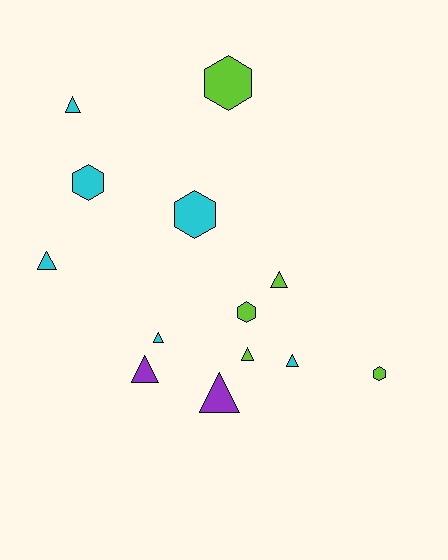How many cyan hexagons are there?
There are 2 cyan hexagons.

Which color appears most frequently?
Cyan, with 6 objects.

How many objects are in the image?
There are 13 objects.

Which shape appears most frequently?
Triangle, with 8 objects.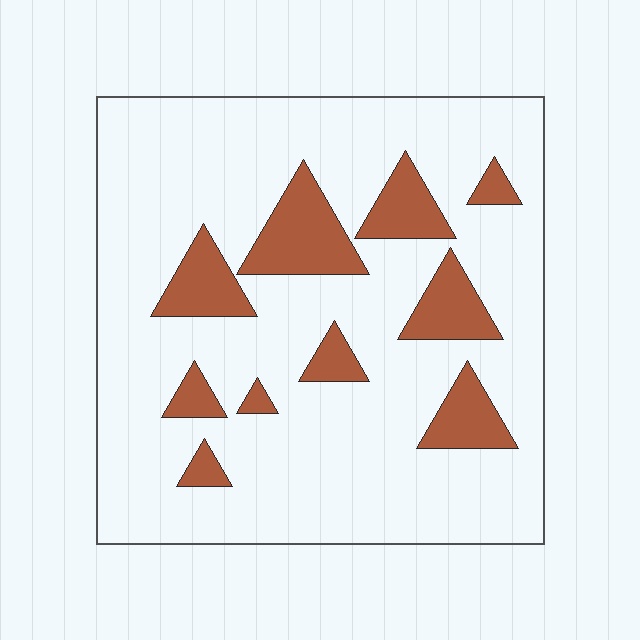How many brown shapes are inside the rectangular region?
10.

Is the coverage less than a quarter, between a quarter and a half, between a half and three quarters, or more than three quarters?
Less than a quarter.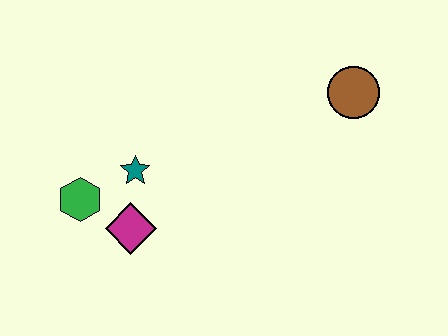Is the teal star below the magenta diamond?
No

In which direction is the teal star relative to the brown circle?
The teal star is to the left of the brown circle.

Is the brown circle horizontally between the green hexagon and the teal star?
No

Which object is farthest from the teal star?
The brown circle is farthest from the teal star.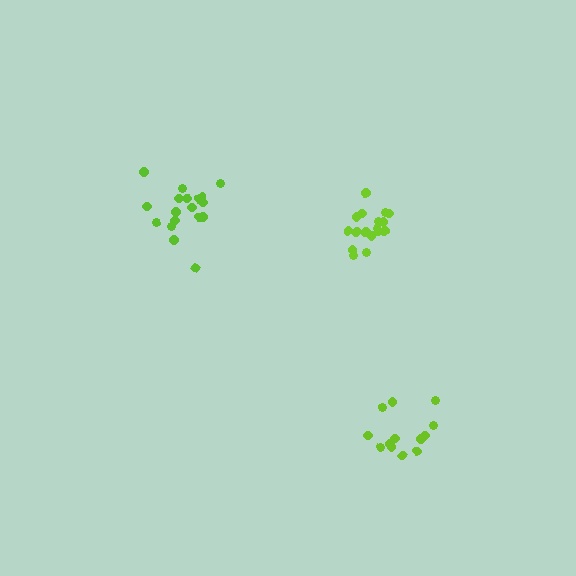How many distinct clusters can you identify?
There are 3 distinct clusters.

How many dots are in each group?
Group 1: 17 dots, Group 2: 18 dots, Group 3: 13 dots (48 total).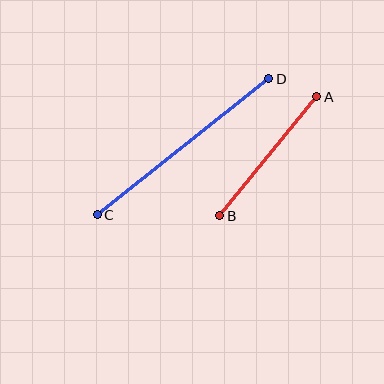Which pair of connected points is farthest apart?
Points C and D are farthest apart.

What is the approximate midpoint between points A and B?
The midpoint is at approximately (268, 156) pixels.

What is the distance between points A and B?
The distance is approximately 153 pixels.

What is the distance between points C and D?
The distance is approximately 219 pixels.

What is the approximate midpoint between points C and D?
The midpoint is at approximately (183, 147) pixels.